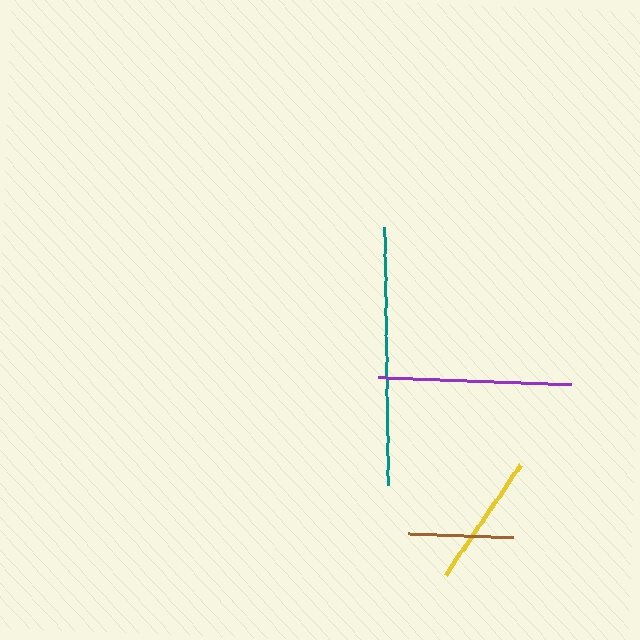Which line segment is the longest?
The teal line is the longest at approximately 257 pixels.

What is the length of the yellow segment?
The yellow segment is approximately 133 pixels long.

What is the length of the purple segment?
The purple segment is approximately 193 pixels long.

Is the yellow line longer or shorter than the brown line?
The yellow line is longer than the brown line.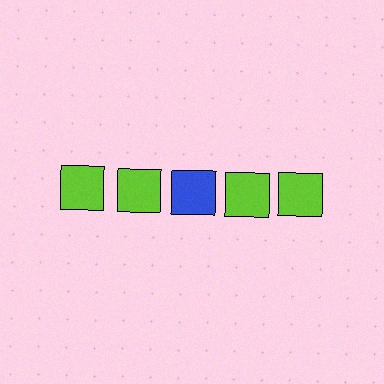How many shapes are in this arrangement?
There are 5 shapes arranged in a grid pattern.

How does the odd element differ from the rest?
It has a different color: blue instead of lime.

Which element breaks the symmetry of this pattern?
The blue square in the top row, center column breaks the symmetry. All other shapes are lime squares.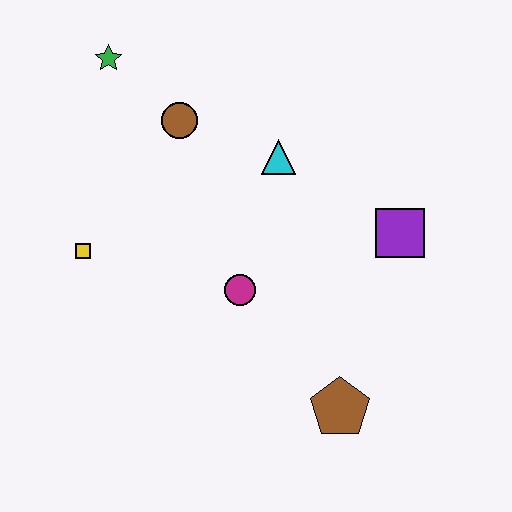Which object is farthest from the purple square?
The green star is farthest from the purple square.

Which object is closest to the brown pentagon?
The magenta circle is closest to the brown pentagon.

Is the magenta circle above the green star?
No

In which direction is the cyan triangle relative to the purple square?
The cyan triangle is to the left of the purple square.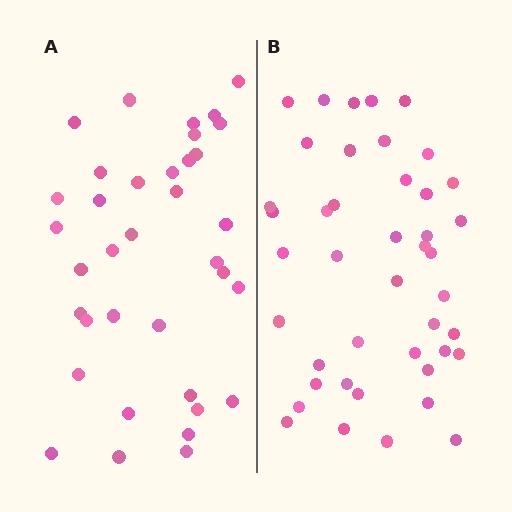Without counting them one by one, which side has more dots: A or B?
Region B (the right region) has more dots.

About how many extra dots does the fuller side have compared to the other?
Region B has roughly 8 or so more dots than region A.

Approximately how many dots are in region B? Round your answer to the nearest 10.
About 40 dots. (The exact count is 43, which rounds to 40.)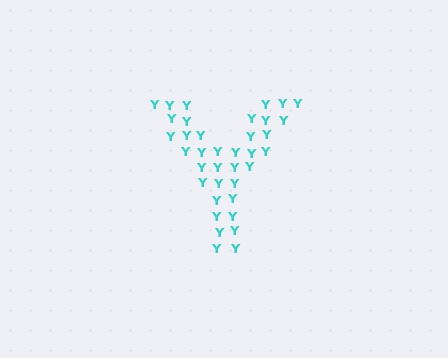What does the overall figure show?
The overall figure shows the letter Y.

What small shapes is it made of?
It is made of small letter Y's.